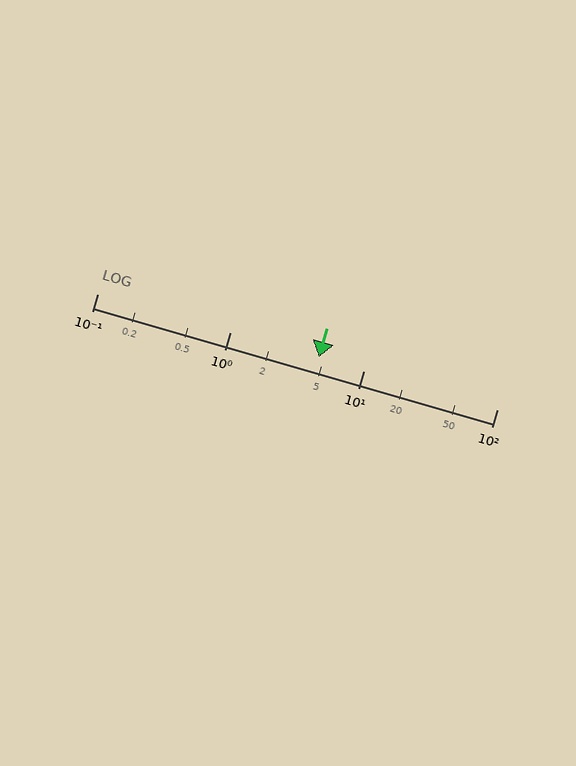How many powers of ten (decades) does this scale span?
The scale spans 3 decades, from 0.1 to 100.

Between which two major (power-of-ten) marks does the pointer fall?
The pointer is between 1 and 10.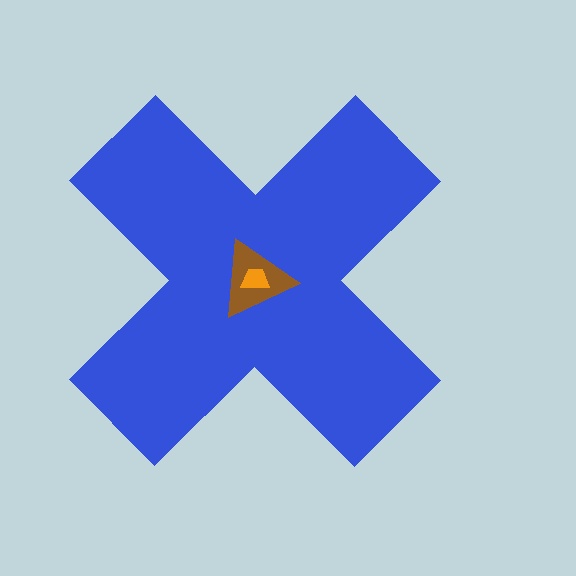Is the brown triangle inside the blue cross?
Yes.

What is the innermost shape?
The orange trapezoid.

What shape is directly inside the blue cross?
The brown triangle.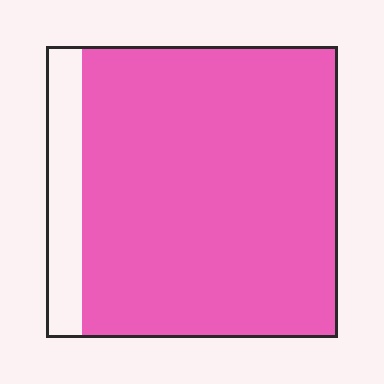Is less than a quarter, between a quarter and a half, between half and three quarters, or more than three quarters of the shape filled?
More than three quarters.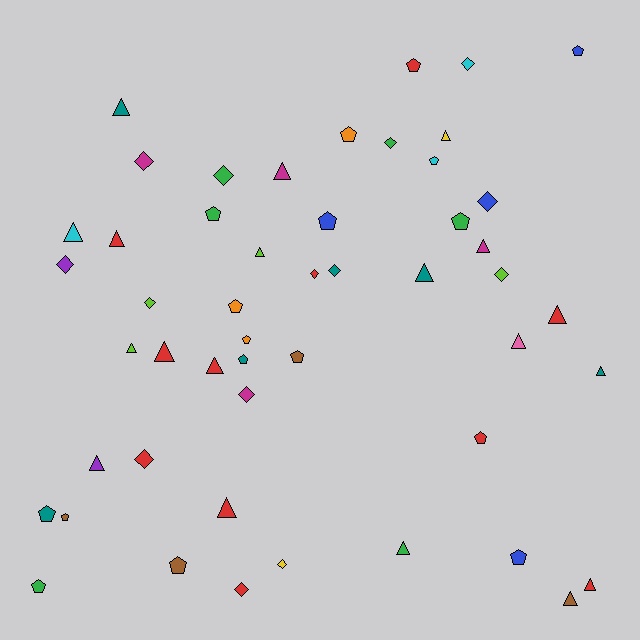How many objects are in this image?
There are 50 objects.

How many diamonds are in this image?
There are 14 diamonds.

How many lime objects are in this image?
There are 4 lime objects.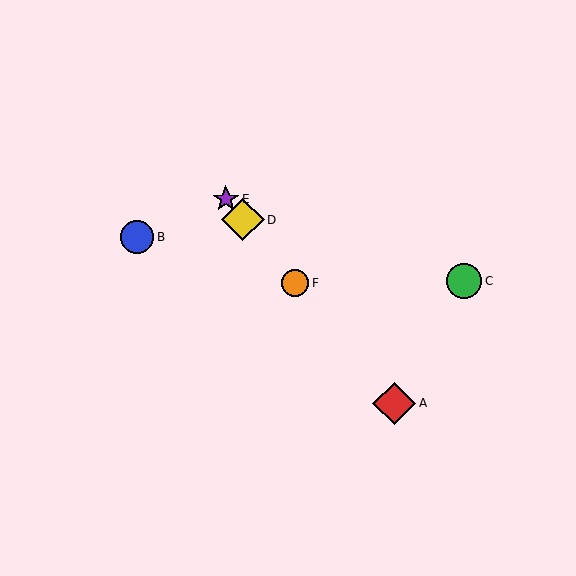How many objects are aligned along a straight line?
4 objects (A, D, E, F) are aligned along a straight line.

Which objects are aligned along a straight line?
Objects A, D, E, F are aligned along a straight line.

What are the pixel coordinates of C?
Object C is at (464, 281).